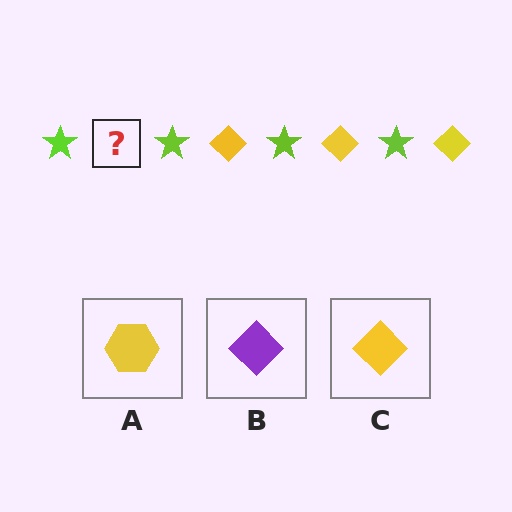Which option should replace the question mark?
Option C.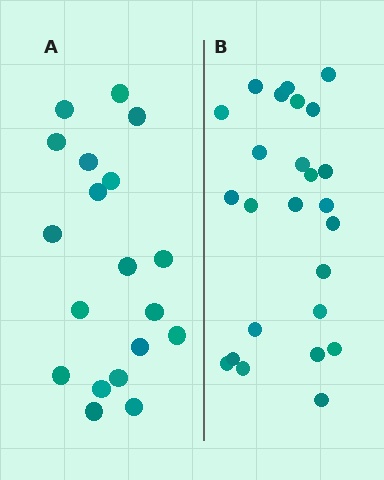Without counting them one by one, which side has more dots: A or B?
Region B (the right region) has more dots.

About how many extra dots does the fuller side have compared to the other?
Region B has about 6 more dots than region A.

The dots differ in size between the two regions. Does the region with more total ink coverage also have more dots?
No. Region A has more total ink coverage because its dots are larger, but region B actually contains more individual dots. Total area can be misleading — the number of items is what matters here.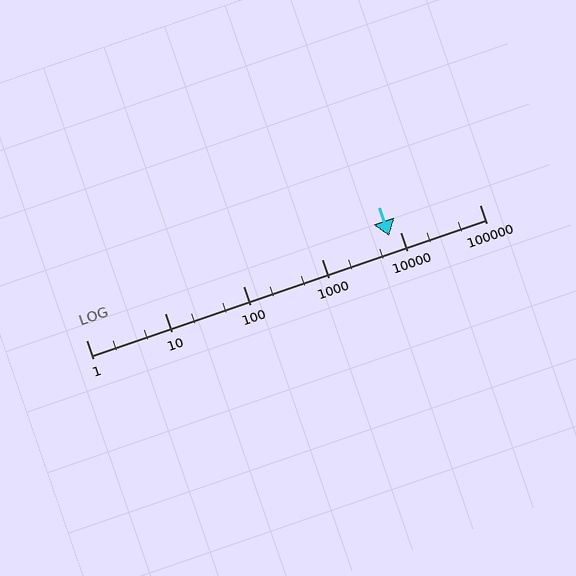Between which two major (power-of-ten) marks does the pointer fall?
The pointer is between 1000 and 10000.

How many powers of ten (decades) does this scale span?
The scale spans 5 decades, from 1 to 100000.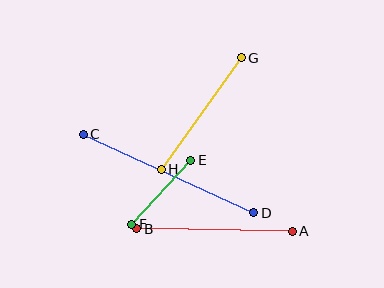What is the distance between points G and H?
The distance is approximately 137 pixels.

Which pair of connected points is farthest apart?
Points C and D are farthest apart.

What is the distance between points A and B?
The distance is approximately 155 pixels.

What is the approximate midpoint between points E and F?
The midpoint is at approximately (161, 192) pixels.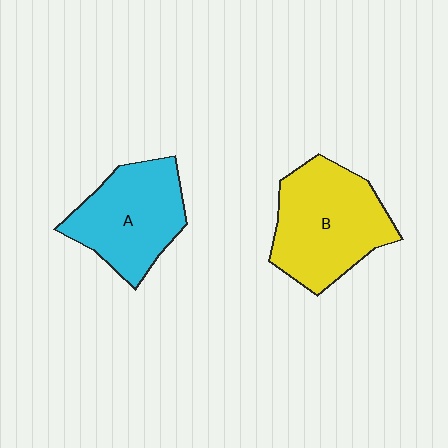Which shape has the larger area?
Shape B (yellow).